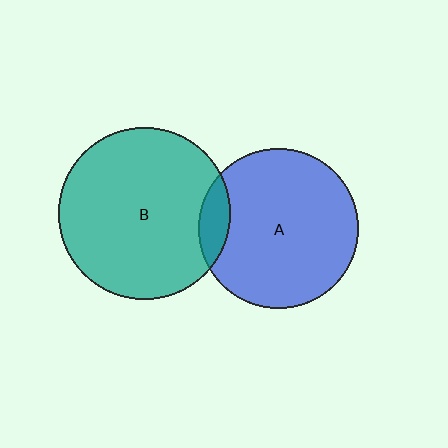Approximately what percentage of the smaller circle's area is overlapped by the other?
Approximately 10%.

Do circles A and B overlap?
Yes.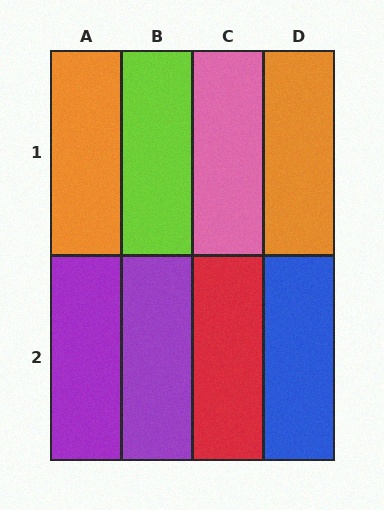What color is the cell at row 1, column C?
Pink.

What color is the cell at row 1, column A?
Orange.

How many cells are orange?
2 cells are orange.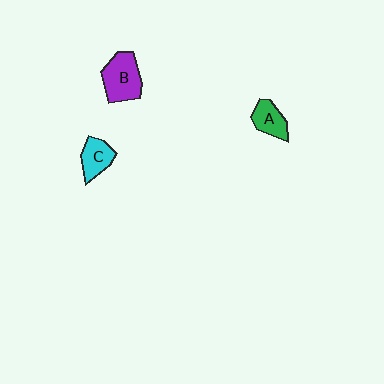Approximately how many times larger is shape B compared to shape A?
Approximately 1.6 times.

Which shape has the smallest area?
Shape A (green).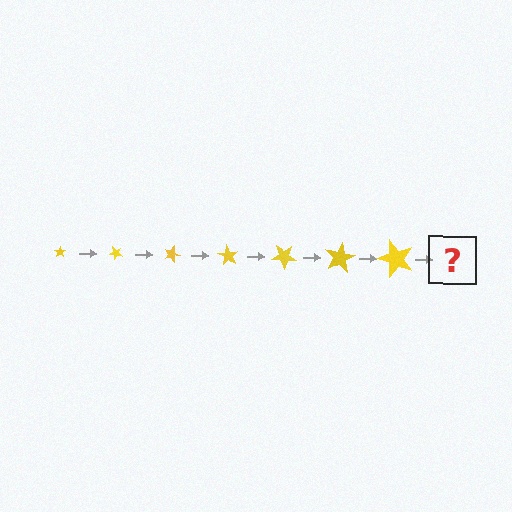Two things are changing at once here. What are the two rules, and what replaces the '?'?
The two rules are that the star grows larger each step and it rotates 45 degrees each step. The '?' should be a star, larger than the previous one and rotated 315 degrees from the start.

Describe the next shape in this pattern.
It should be a star, larger than the previous one and rotated 315 degrees from the start.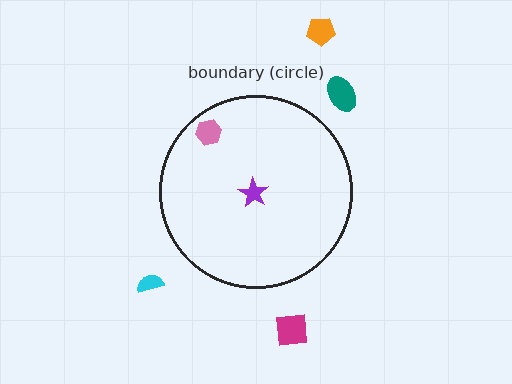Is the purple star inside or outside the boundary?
Inside.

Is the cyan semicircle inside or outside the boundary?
Outside.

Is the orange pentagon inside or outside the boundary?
Outside.